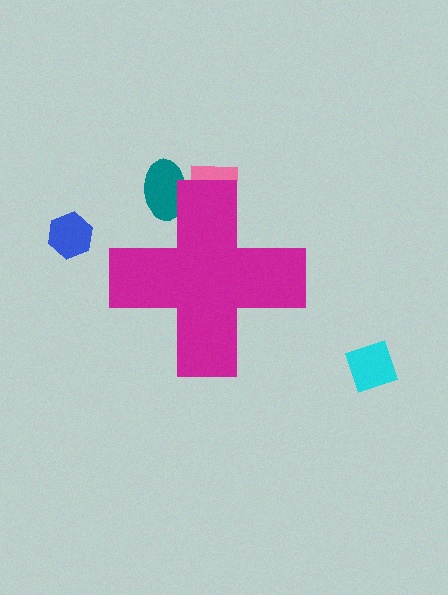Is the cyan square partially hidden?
No, the cyan square is fully visible.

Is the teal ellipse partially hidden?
Yes, the teal ellipse is partially hidden behind the magenta cross.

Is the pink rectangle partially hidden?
Yes, the pink rectangle is partially hidden behind the magenta cross.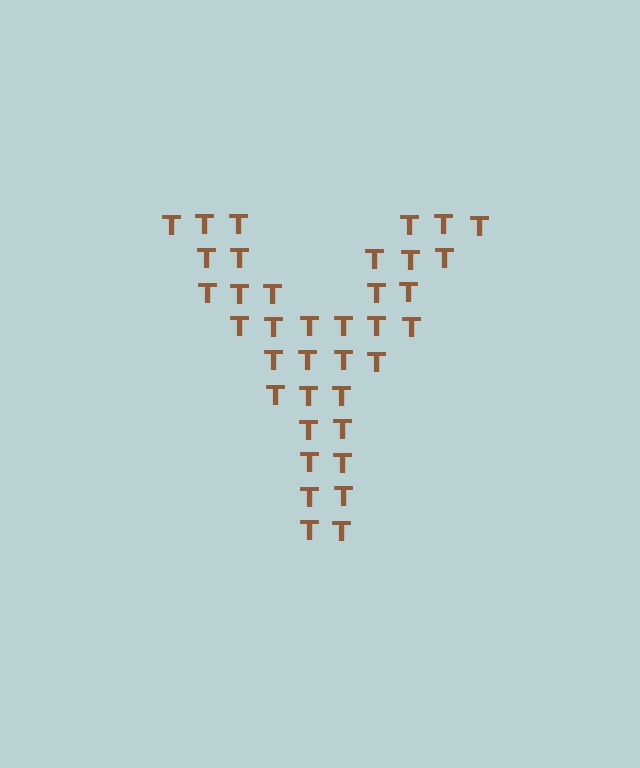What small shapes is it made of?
It is made of small letter T's.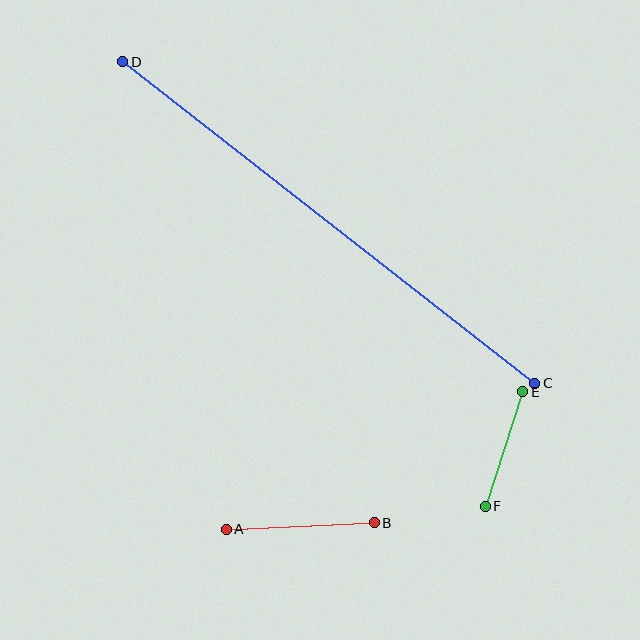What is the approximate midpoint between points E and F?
The midpoint is at approximately (504, 449) pixels.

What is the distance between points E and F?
The distance is approximately 120 pixels.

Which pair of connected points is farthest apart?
Points C and D are farthest apart.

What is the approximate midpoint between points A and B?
The midpoint is at approximately (300, 526) pixels.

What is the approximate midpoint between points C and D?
The midpoint is at approximately (329, 222) pixels.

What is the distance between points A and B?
The distance is approximately 148 pixels.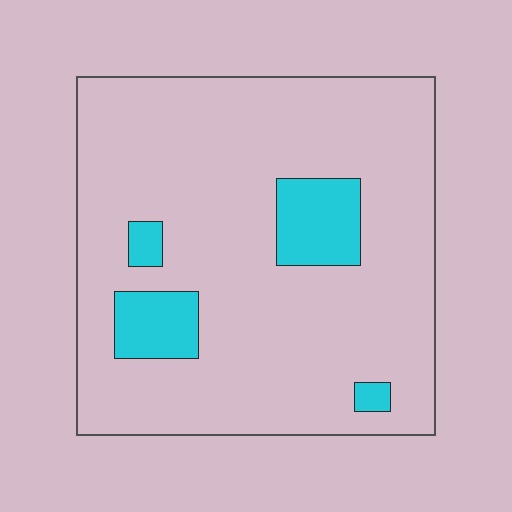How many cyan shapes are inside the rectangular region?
4.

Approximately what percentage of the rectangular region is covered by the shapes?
Approximately 10%.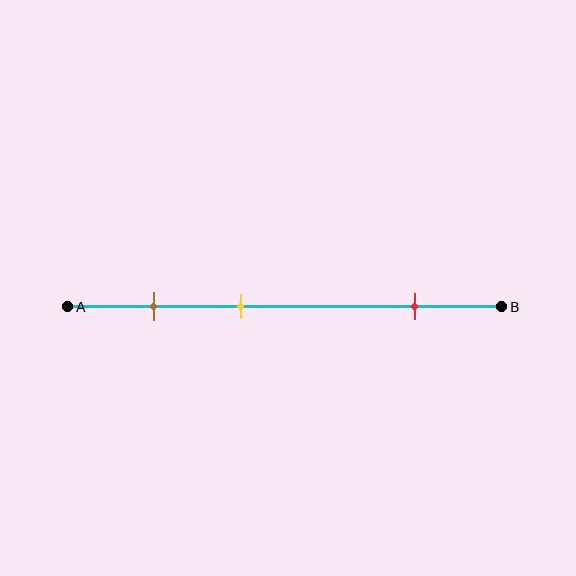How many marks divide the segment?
There are 3 marks dividing the segment.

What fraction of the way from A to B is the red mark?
The red mark is approximately 80% (0.8) of the way from A to B.